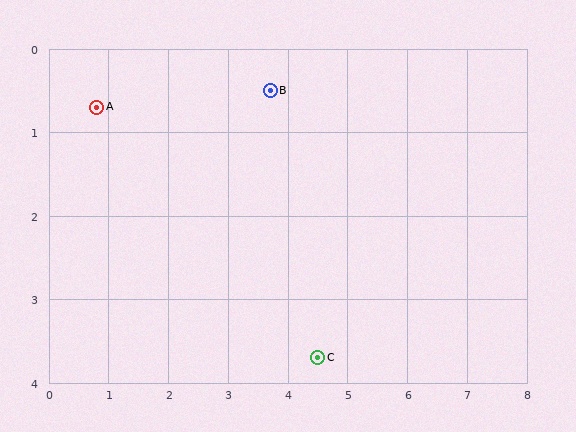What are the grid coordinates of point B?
Point B is at approximately (3.7, 0.5).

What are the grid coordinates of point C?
Point C is at approximately (4.5, 3.7).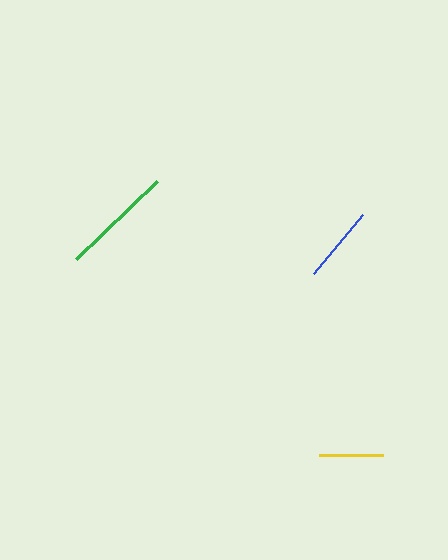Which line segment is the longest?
The green line is the longest at approximately 113 pixels.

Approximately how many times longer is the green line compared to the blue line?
The green line is approximately 1.5 times the length of the blue line.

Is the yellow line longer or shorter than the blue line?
The blue line is longer than the yellow line.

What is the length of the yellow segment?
The yellow segment is approximately 64 pixels long.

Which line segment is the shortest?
The yellow line is the shortest at approximately 64 pixels.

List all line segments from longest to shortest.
From longest to shortest: green, blue, yellow.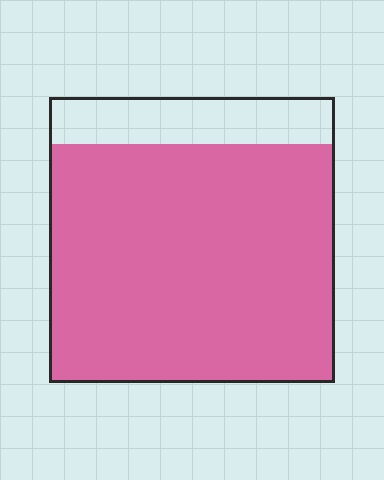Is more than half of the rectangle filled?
Yes.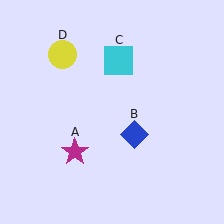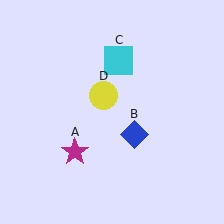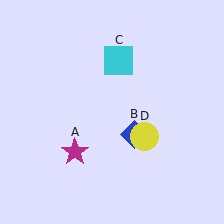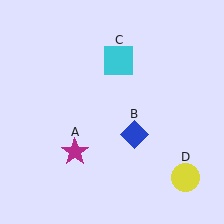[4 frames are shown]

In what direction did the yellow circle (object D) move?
The yellow circle (object D) moved down and to the right.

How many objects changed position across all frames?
1 object changed position: yellow circle (object D).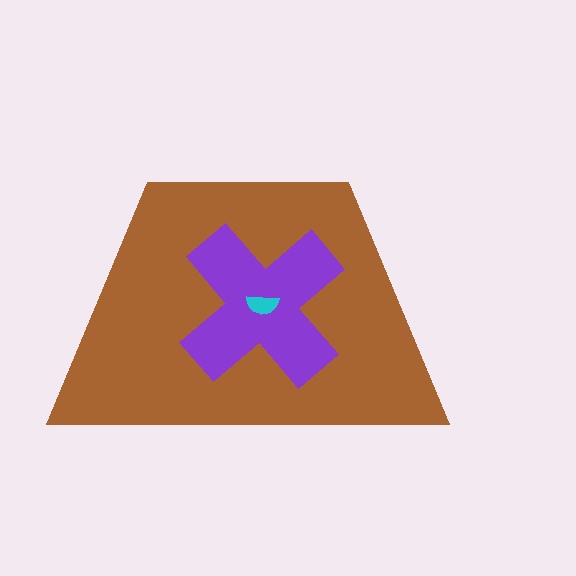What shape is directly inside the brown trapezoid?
The purple cross.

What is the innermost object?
The cyan semicircle.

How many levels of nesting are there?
3.